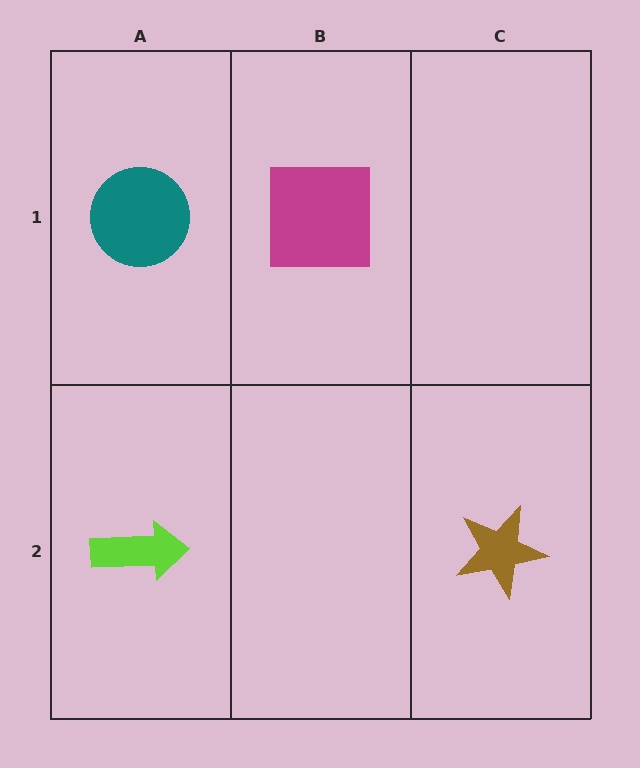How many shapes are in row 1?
2 shapes.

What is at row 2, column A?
A lime arrow.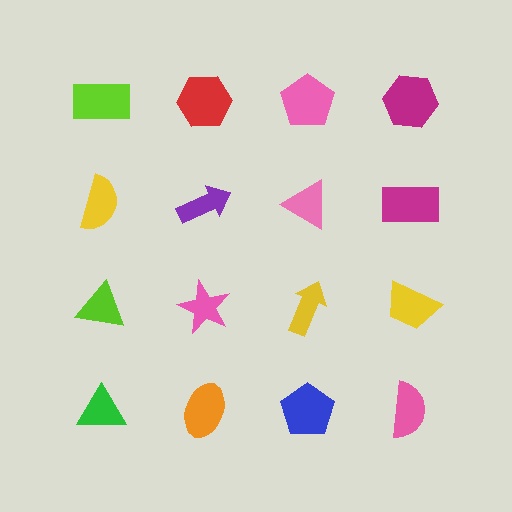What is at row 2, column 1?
A yellow semicircle.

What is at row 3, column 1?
A lime triangle.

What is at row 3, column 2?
A pink star.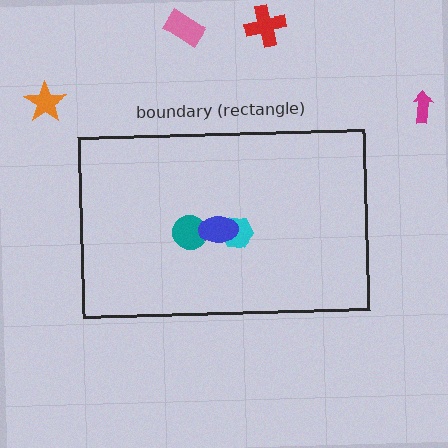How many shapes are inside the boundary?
3 inside, 4 outside.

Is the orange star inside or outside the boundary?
Outside.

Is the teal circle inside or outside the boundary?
Inside.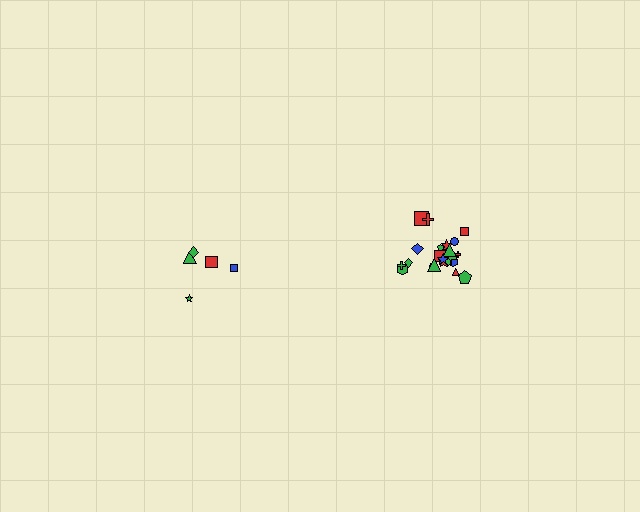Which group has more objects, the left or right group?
The right group.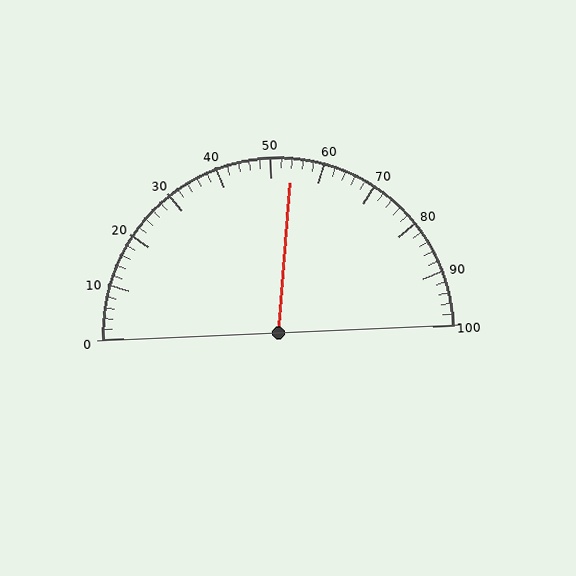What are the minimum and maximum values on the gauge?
The gauge ranges from 0 to 100.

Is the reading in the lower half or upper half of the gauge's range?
The reading is in the upper half of the range (0 to 100).